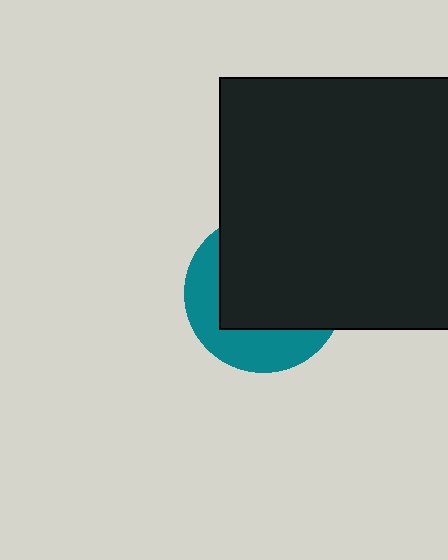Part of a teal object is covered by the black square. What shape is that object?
It is a circle.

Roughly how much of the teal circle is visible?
A small part of it is visible (roughly 36%).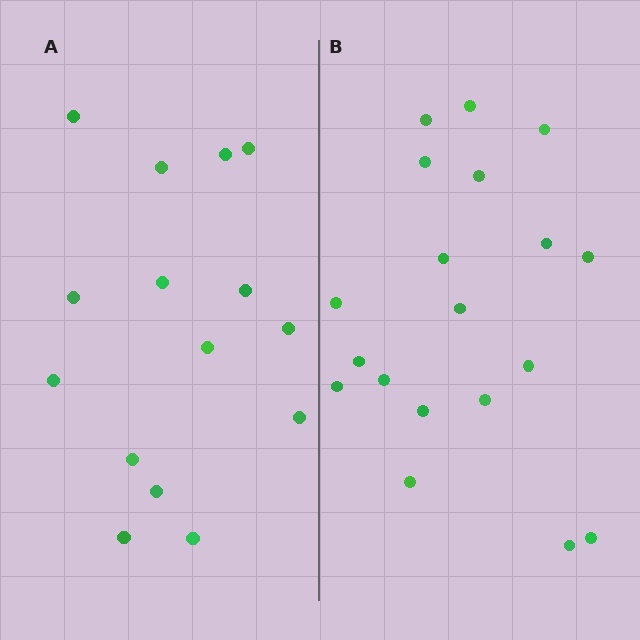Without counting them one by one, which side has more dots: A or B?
Region B (the right region) has more dots.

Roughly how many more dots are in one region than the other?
Region B has about 4 more dots than region A.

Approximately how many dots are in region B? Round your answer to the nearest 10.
About 20 dots. (The exact count is 19, which rounds to 20.)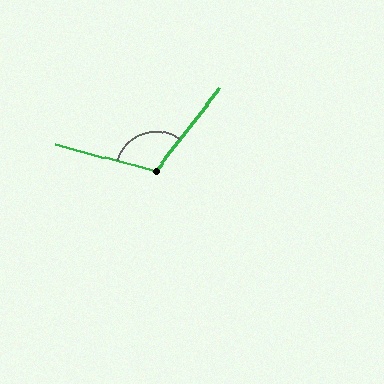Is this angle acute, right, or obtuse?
It is obtuse.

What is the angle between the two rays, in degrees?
Approximately 113 degrees.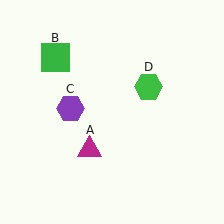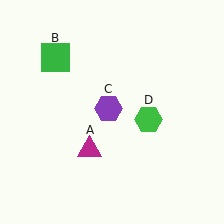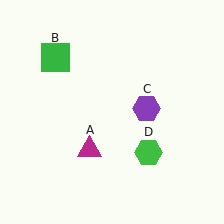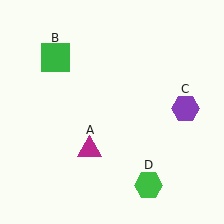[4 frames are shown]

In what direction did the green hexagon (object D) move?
The green hexagon (object D) moved down.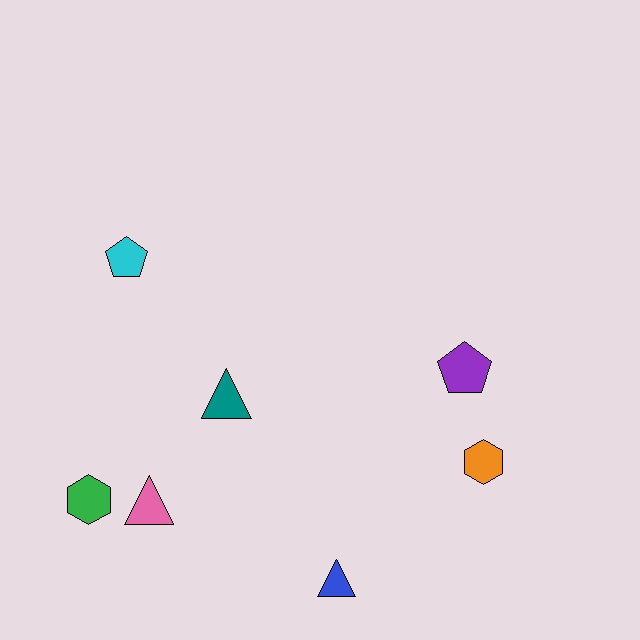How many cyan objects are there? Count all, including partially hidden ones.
There is 1 cyan object.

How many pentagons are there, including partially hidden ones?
There are 2 pentagons.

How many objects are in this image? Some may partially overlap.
There are 7 objects.